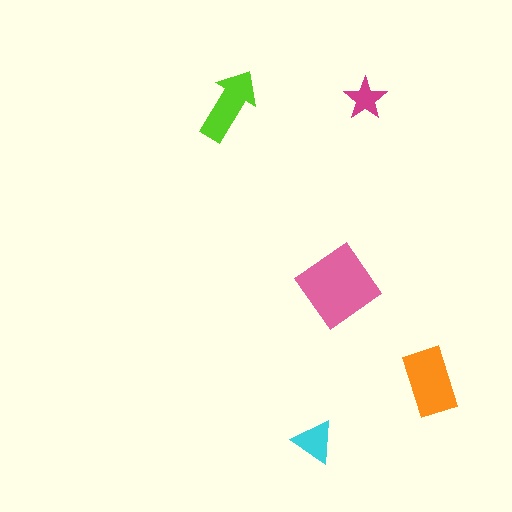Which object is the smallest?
The magenta star.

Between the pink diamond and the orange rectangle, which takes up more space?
The pink diamond.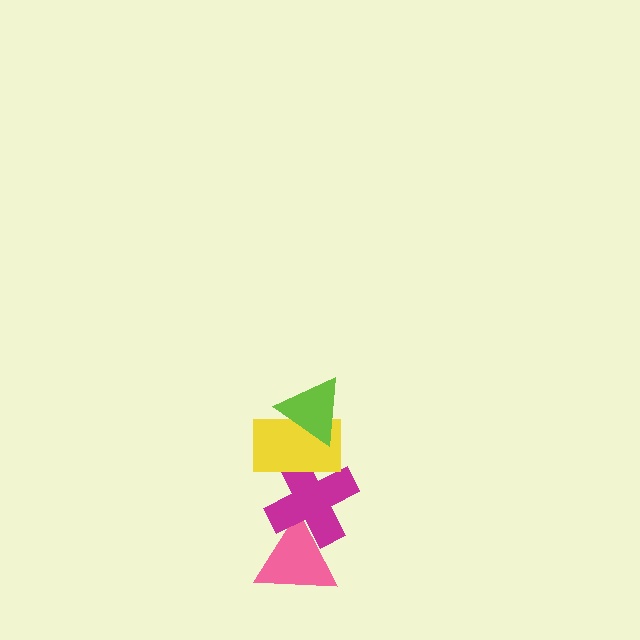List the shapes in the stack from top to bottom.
From top to bottom: the lime triangle, the yellow rectangle, the magenta cross, the pink triangle.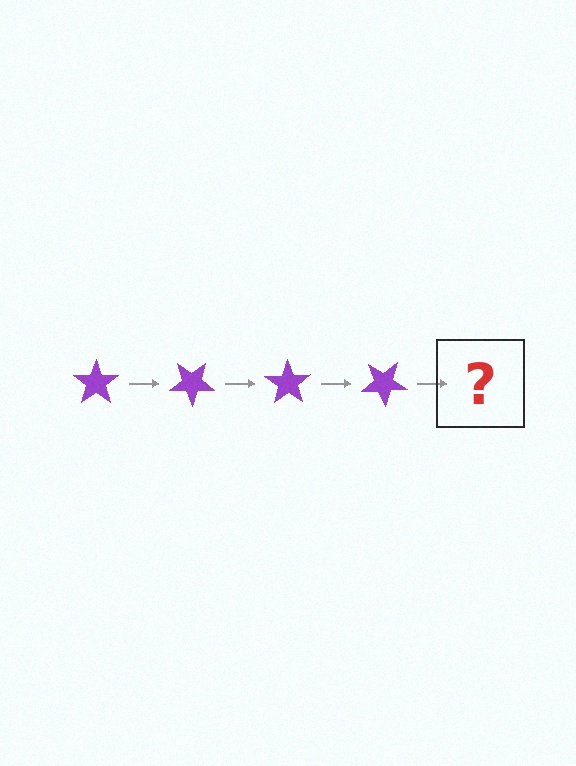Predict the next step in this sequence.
The next step is a purple star rotated 140 degrees.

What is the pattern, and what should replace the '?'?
The pattern is that the star rotates 35 degrees each step. The '?' should be a purple star rotated 140 degrees.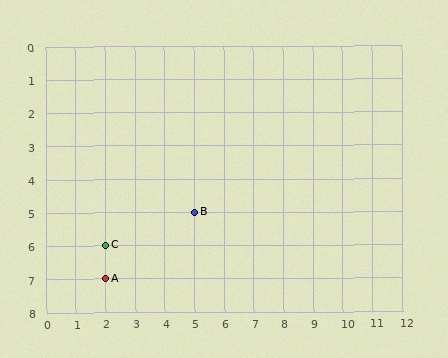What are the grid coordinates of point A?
Point A is at grid coordinates (2, 7).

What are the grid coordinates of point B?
Point B is at grid coordinates (5, 5).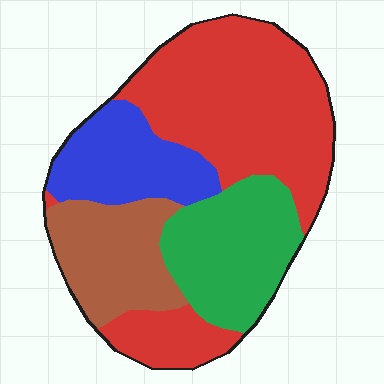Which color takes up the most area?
Red, at roughly 45%.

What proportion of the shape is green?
Green takes up about one fifth (1/5) of the shape.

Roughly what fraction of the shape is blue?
Blue covers 16% of the shape.